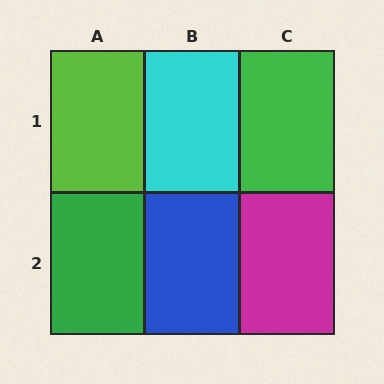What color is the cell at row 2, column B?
Blue.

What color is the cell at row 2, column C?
Magenta.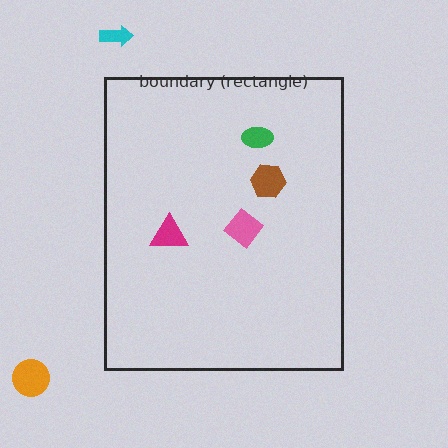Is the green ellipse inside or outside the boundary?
Inside.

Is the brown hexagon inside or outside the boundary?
Inside.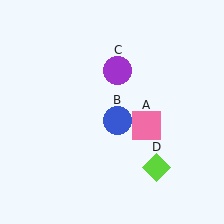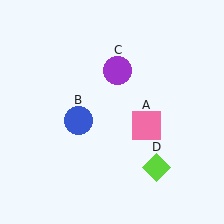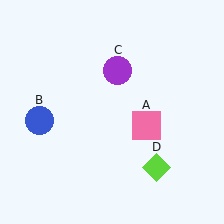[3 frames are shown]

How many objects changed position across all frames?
1 object changed position: blue circle (object B).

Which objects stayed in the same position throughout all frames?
Pink square (object A) and purple circle (object C) and lime diamond (object D) remained stationary.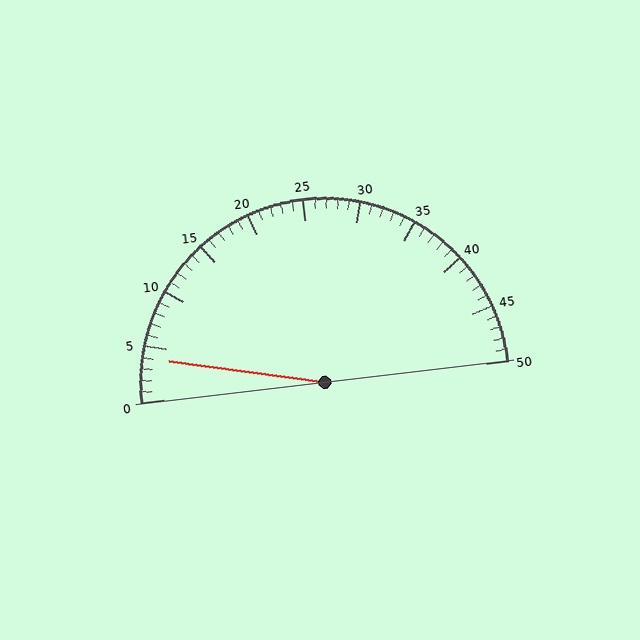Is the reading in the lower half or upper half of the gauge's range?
The reading is in the lower half of the range (0 to 50).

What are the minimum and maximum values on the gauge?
The gauge ranges from 0 to 50.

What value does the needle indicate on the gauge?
The needle indicates approximately 4.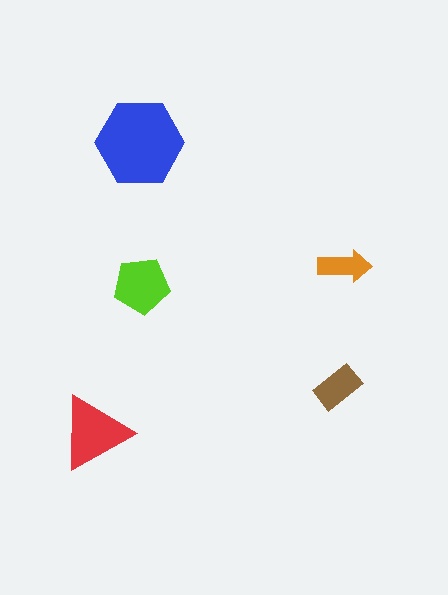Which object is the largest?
The blue hexagon.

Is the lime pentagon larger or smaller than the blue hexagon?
Smaller.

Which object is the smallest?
The orange arrow.